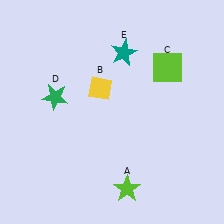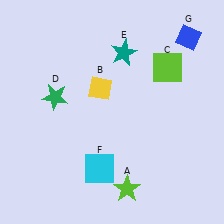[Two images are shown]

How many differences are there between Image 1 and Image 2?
There are 2 differences between the two images.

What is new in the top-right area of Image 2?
A blue diamond (G) was added in the top-right area of Image 2.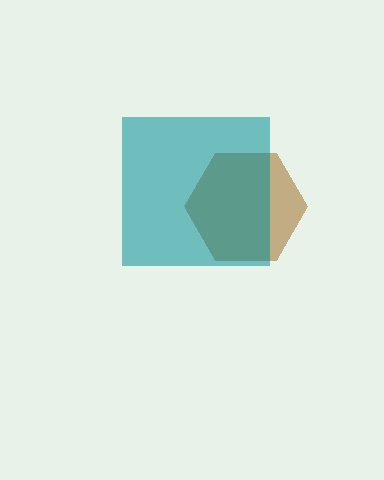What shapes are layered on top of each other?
The layered shapes are: a brown hexagon, a teal square.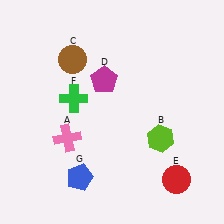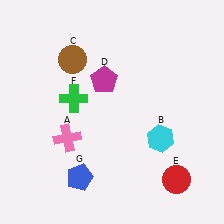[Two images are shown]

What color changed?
The hexagon (B) changed from lime in Image 1 to cyan in Image 2.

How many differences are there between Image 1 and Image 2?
There is 1 difference between the two images.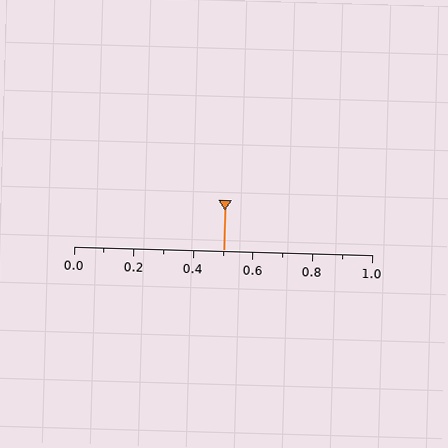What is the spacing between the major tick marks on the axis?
The major ticks are spaced 0.2 apart.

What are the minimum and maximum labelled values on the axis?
The axis runs from 0.0 to 1.0.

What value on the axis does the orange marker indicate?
The marker indicates approximately 0.5.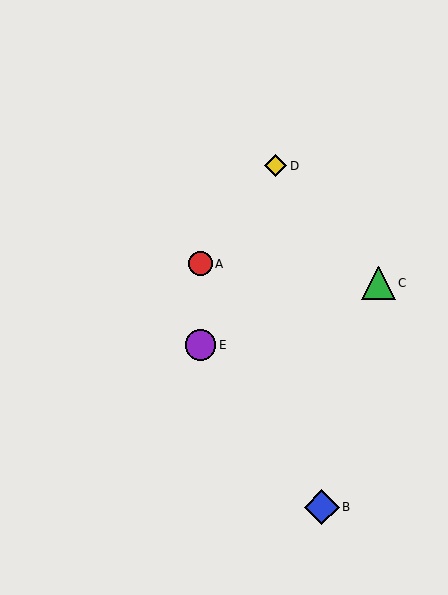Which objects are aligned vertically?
Objects A, E are aligned vertically.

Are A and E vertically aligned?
Yes, both are at x≈200.